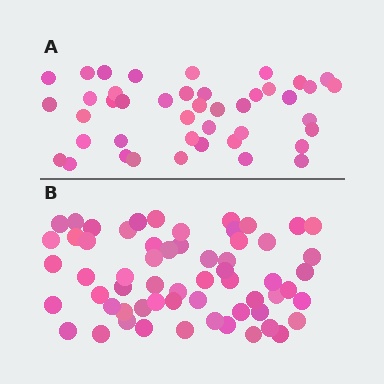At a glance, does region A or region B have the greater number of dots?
Region B (the bottom region) has more dots.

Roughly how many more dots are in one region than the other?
Region B has approximately 15 more dots than region A.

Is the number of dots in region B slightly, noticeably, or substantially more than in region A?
Region B has noticeably more, but not dramatically so. The ratio is roughly 1.4 to 1.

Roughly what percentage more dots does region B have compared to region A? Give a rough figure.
About 40% more.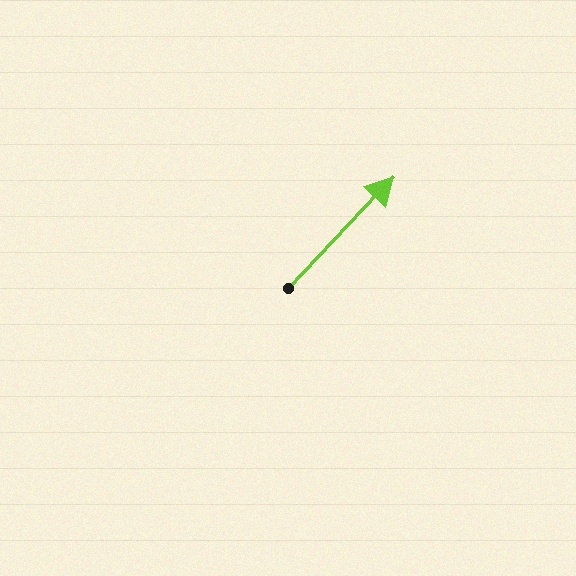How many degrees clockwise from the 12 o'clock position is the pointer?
Approximately 43 degrees.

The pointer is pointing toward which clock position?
Roughly 1 o'clock.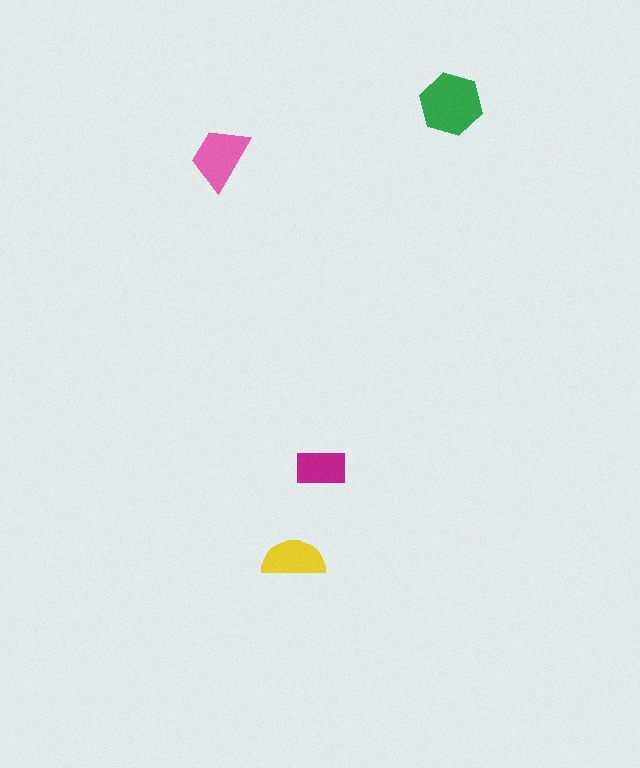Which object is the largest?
The green hexagon.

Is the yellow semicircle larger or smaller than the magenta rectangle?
Larger.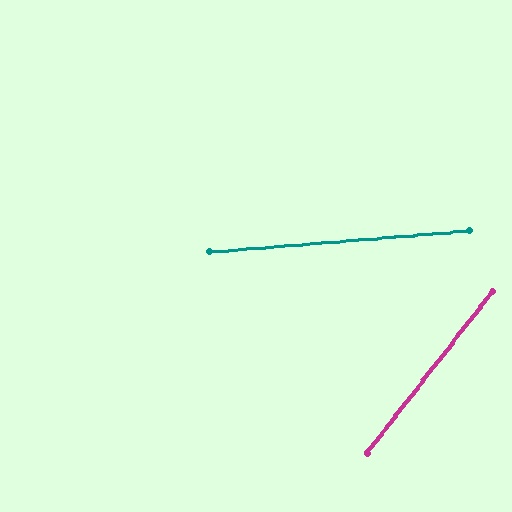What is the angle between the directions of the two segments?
Approximately 47 degrees.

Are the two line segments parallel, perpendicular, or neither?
Neither parallel nor perpendicular — they differ by about 47°.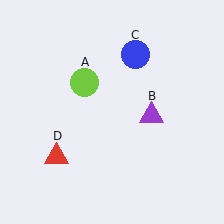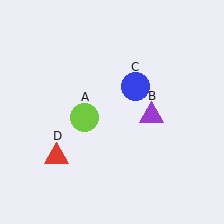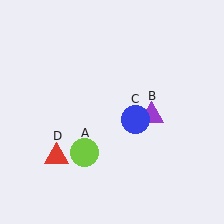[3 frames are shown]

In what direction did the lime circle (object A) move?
The lime circle (object A) moved down.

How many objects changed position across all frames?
2 objects changed position: lime circle (object A), blue circle (object C).